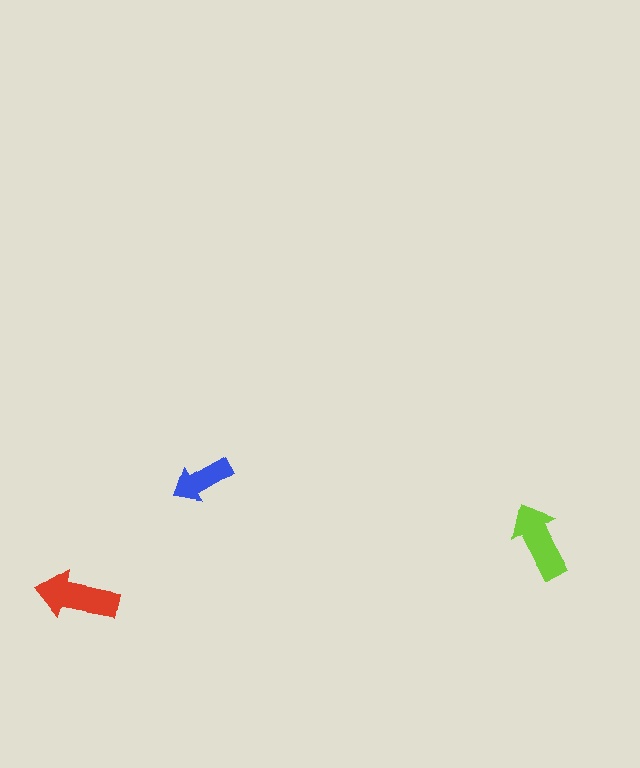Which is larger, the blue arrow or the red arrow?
The red one.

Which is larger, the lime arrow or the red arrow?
The red one.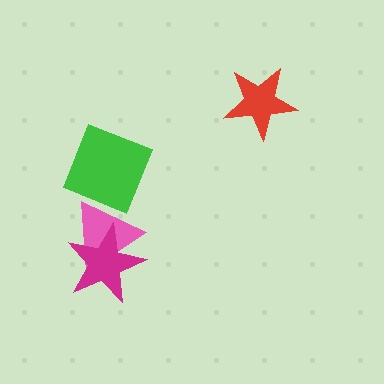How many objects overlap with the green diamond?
1 object overlaps with the green diamond.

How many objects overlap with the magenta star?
1 object overlaps with the magenta star.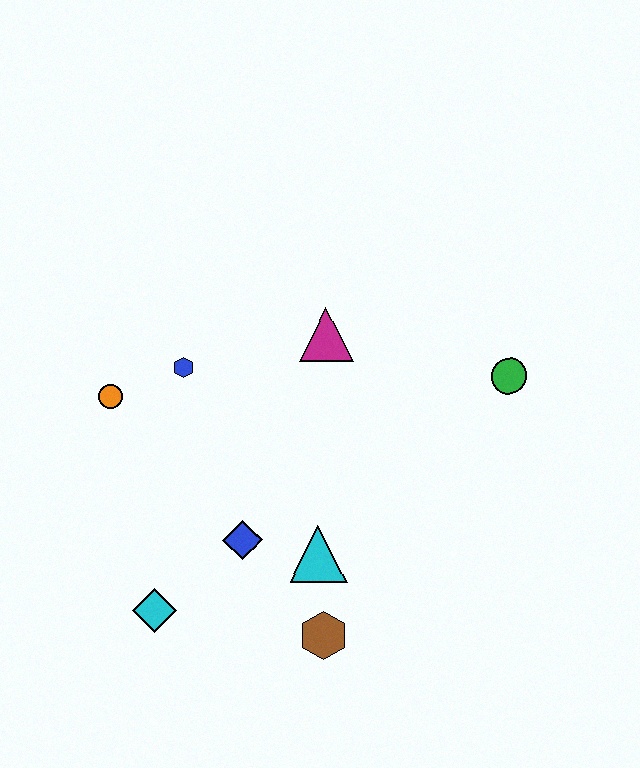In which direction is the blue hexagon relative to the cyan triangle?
The blue hexagon is above the cyan triangle.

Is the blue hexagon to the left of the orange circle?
No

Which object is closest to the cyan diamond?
The blue diamond is closest to the cyan diamond.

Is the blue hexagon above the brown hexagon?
Yes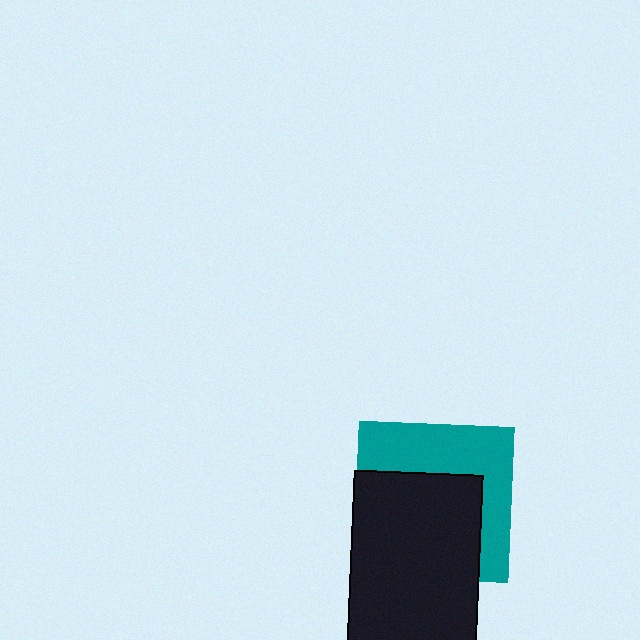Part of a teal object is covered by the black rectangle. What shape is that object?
It is a square.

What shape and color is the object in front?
The object in front is a black rectangle.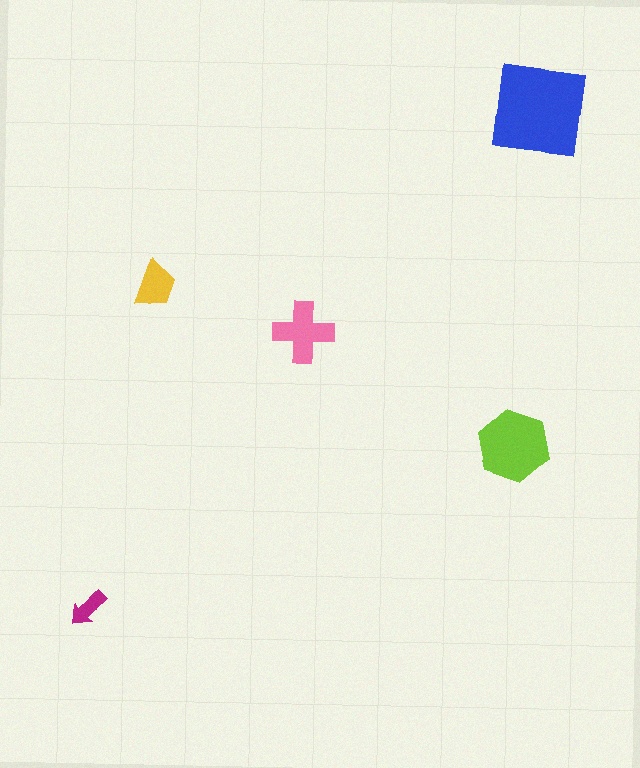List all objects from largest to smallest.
The blue square, the lime hexagon, the pink cross, the yellow trapezoid, the magenta arrow.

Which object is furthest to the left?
The magenta arrow is leftmost.